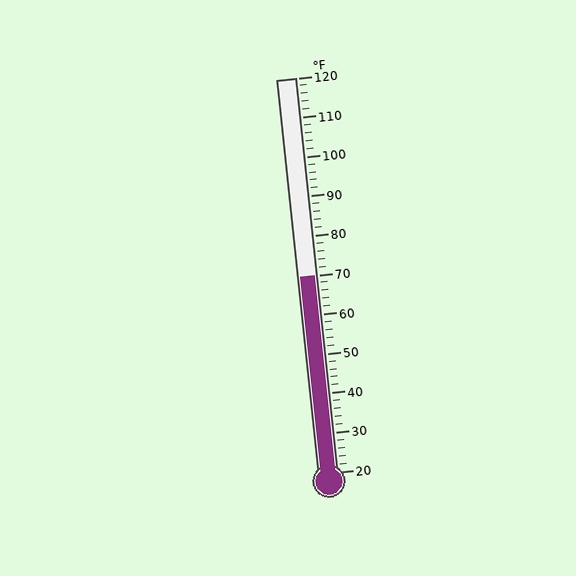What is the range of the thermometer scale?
The thermometer scale ranges from 20°F to 120°F.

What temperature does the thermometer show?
The thermometer shows approximately 70°F.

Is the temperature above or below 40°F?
The temperature is above 40°F.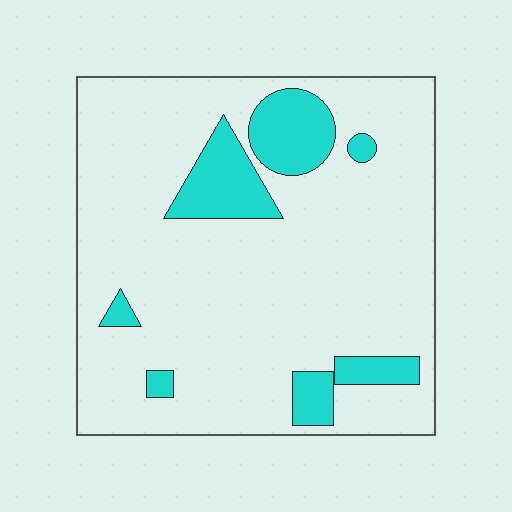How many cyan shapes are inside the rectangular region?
7.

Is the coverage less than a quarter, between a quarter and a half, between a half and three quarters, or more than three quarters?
Less than a quarter.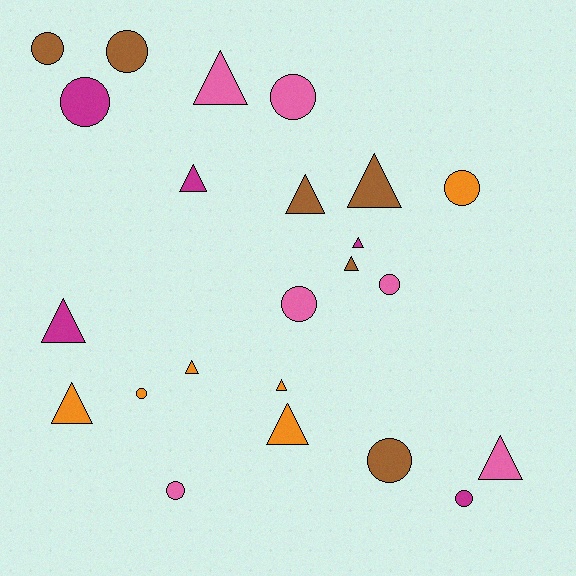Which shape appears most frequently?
Triangle, with 12 objects.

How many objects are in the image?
There are 23 objects.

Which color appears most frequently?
Pink, with 6 objects.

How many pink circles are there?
There are 4 pink circles.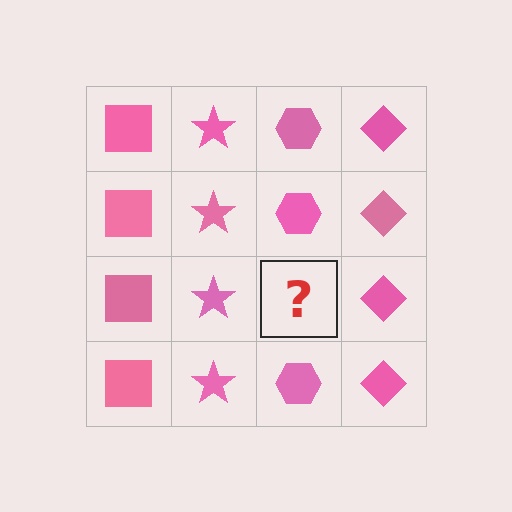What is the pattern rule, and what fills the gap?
The rule is that each column has a consistent shape. The gap should be filled with a pink hexagon.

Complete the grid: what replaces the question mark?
The question mark should be replaced with a pink hexagon.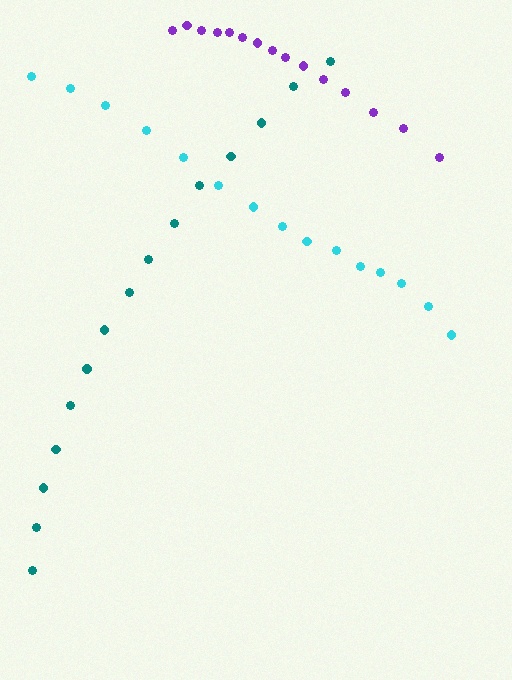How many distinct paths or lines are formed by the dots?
There are 3 distinct paths.